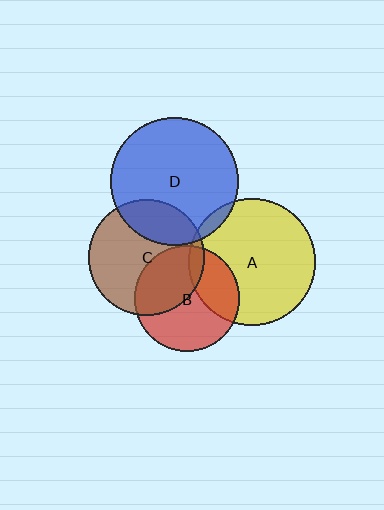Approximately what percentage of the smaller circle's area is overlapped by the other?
Approximately 25%.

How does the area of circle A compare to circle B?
Approximately 1.5 times.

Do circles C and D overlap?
Yes.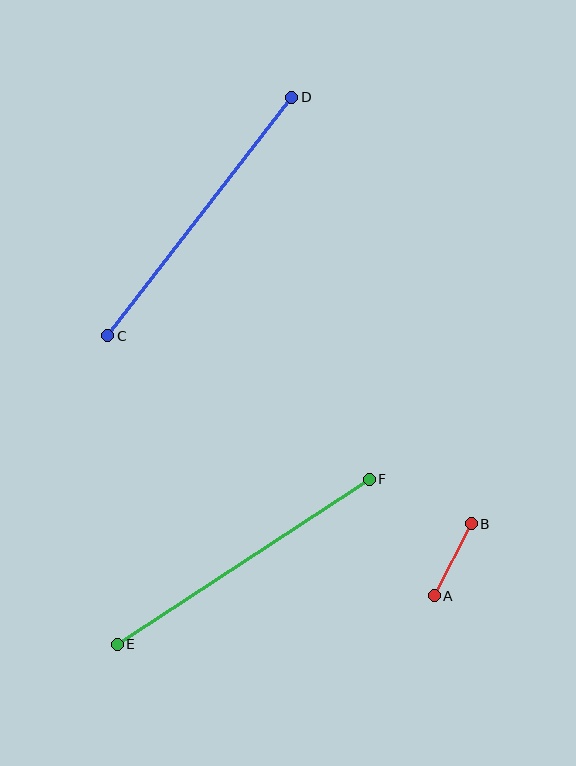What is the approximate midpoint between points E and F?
The midpoint is at approximately (243, 562) pixels.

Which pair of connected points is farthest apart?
Points E and F are farthest apart.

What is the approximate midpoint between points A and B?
The midpoint is at approximately (453, 560) pixels.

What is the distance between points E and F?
The distance is approximately 301 pixels.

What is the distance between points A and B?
The distance is approximately 81 pixels.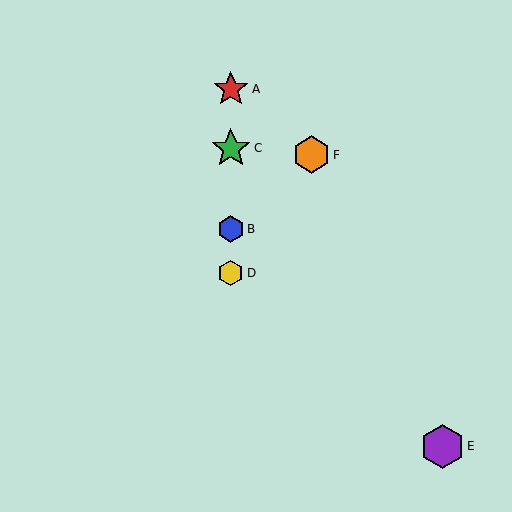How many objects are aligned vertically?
4 objects (A, B, C, D) are aligned vertically.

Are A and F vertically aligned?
No, A is at x≈231 and F is at x≈312.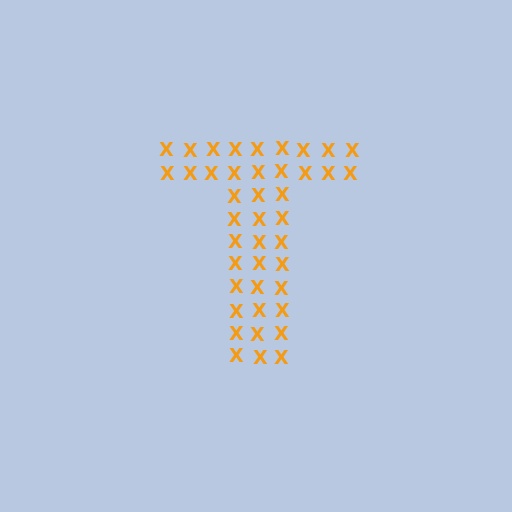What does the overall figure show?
The overall figure shows the letter T.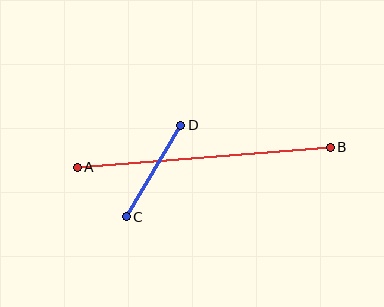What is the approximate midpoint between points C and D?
The midpoint is at approximately (154, 171) pixels.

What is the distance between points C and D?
The distance is approximately 107 pixels.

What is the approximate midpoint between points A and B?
The midpoint is at approximately (204, 157) pixels.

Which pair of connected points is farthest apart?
Points A and B are farthest apart.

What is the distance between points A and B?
The distance is approximately 254 pixels.